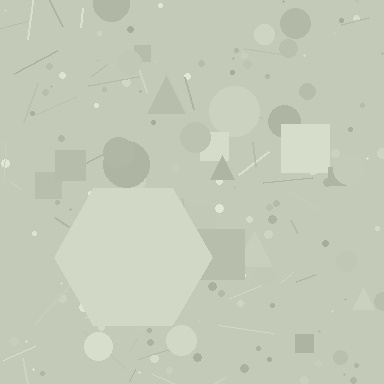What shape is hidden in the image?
A hexagon is hidden in the image.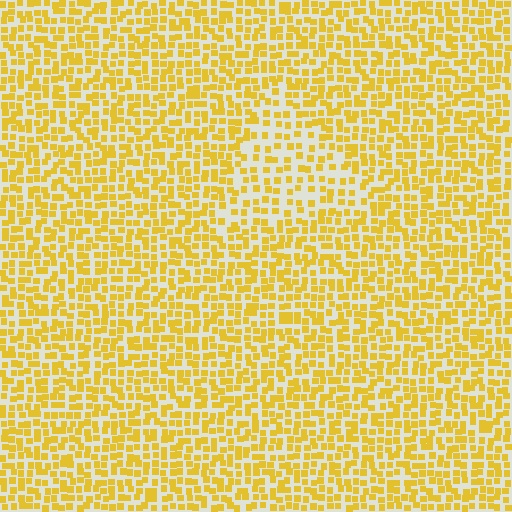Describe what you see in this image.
The image contains small yellow elements arranged at two different densities. A triangle-shaped region is visible where the elements are less densely packed than the surrounding area.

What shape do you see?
I see a triangle.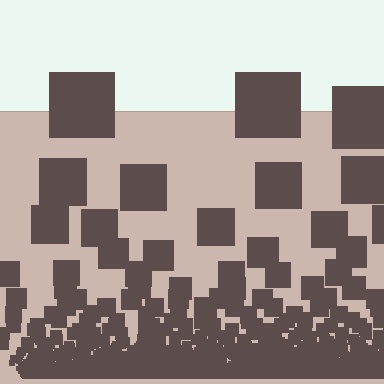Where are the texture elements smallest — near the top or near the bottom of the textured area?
Near the bottom.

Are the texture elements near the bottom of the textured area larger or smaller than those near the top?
Smaller. The gradient is inverted — elements near the bottom are smaller and denser.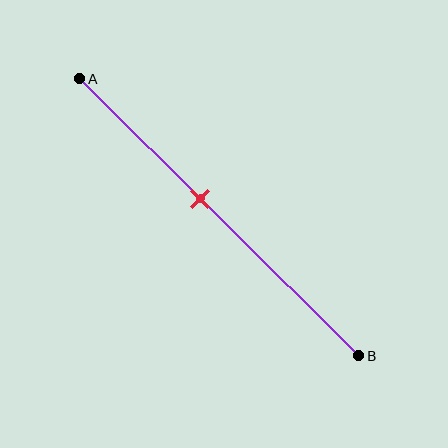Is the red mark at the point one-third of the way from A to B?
No, the mark is at about 45% from A, not at the 33% one-third point.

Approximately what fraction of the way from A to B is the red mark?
The red mark is approximately 45% of the way from A to B.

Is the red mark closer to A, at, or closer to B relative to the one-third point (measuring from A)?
The red mark is closer to point B than the one-third point of segment AB.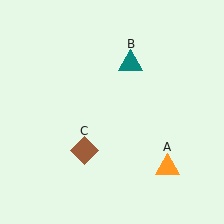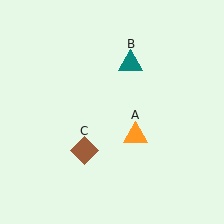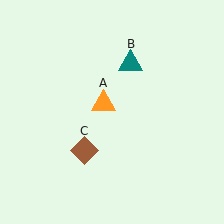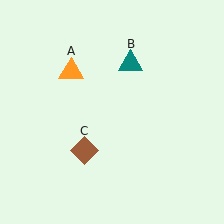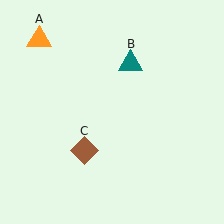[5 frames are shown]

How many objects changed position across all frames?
1 object changed position: orange triangle (object A).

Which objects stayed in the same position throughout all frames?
Teal triangle (object B) and brown diamond (object C) remained stationary.